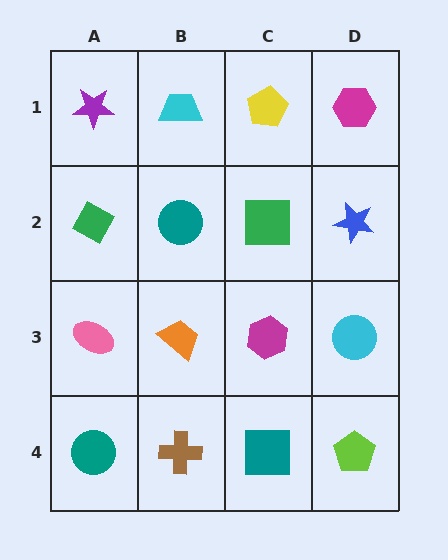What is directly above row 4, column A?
A pink ellipse.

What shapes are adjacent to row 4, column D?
A cyan circle (row 3, column D), a teal square (row 4, column C).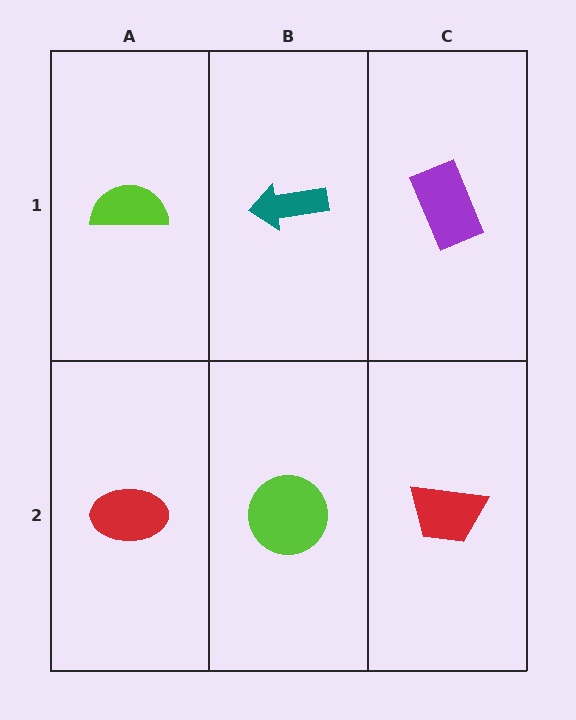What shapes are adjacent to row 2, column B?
A teal arrow (row 1, column B), a red ellipse (row 2, column A), a red trapezoid (row 2, column C).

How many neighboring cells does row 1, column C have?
2.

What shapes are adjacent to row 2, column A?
A lime semicircle (row 1, column A), a lime circle (row 2, column B).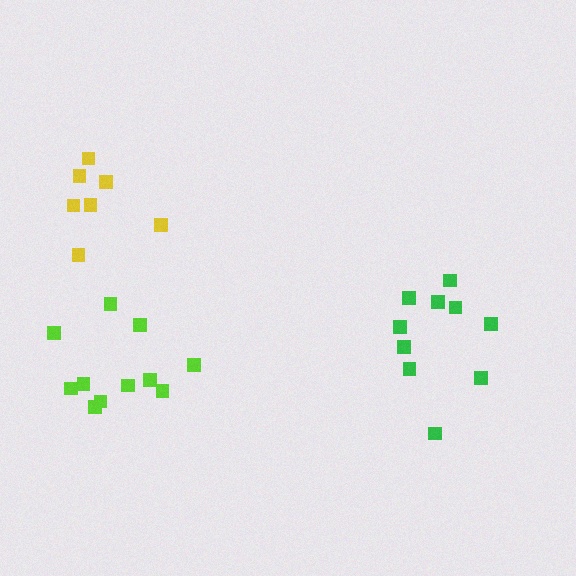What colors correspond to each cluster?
The clusters are colored: green, yellow, lime.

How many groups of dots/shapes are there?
There are 3 groups.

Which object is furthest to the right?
The green cluster is rightmost.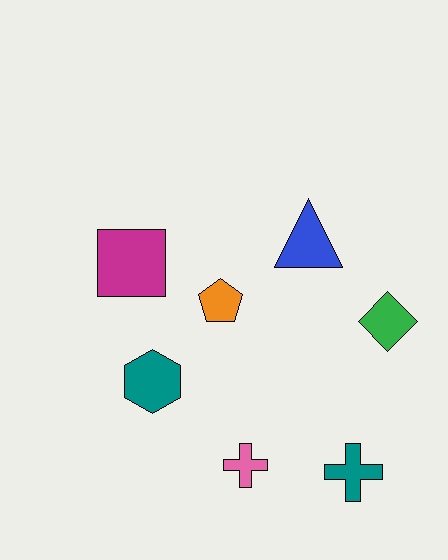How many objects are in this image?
There are 7 objects.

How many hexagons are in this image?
There is 1 hexagon.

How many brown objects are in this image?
There are no brown objects.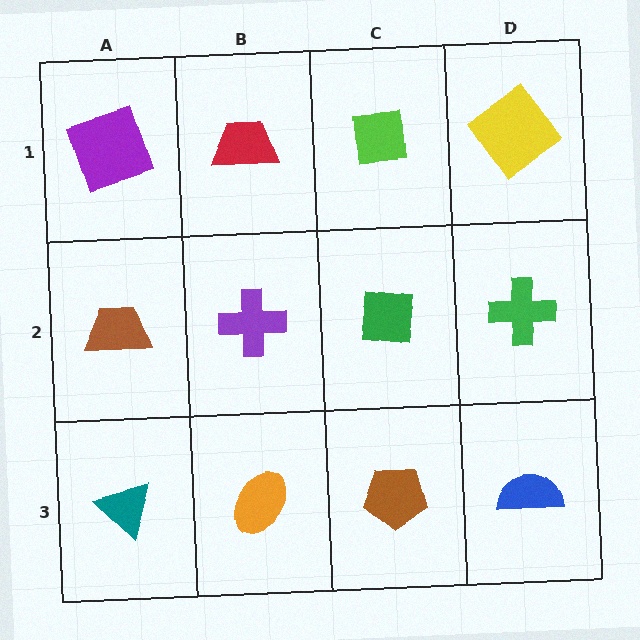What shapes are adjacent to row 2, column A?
A purple square (row 1, column A), a teal triangle (row 3, column A), a purple cross (row 2, column B).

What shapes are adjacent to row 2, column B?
A red trapezoid (row 1, column B), an orange ellipse (row 3, column B), a brown trapezoid (row 2, column A), a green square (row 2, column C).